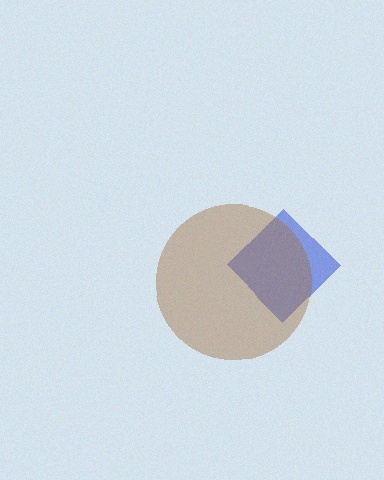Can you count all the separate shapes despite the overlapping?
Yes, there are 2 separate shapes.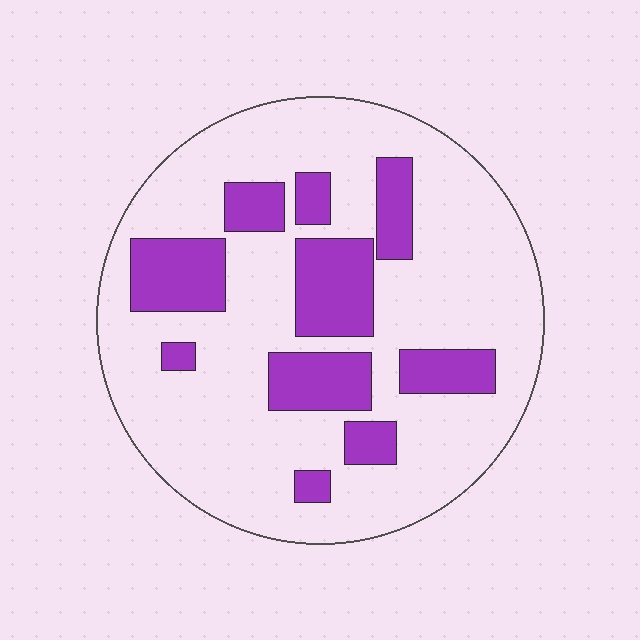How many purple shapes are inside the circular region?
10.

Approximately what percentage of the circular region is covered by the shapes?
Approximately 25%.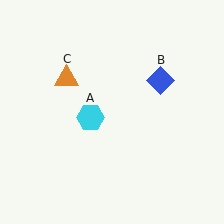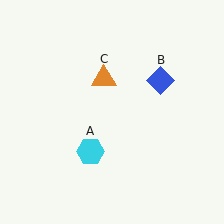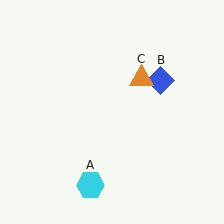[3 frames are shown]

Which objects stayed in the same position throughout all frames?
Blue diamond (object B) remained stationary.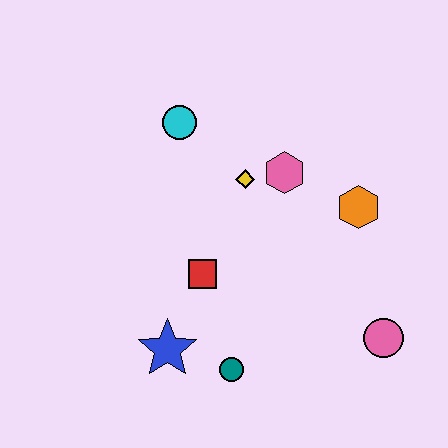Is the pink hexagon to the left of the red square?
No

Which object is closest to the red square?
The blue star is closest to the red square.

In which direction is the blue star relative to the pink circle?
The blue star is to the left of the pink circle.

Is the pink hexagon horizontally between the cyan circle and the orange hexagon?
Yes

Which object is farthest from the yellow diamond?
The pink circle is farthest from the yellow diamond.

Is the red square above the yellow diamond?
No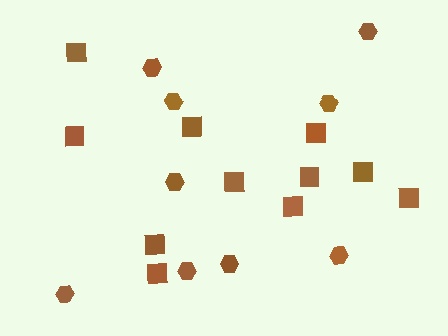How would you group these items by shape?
There are 2 groups: one group of hexagons (9) and one group of squares (11).